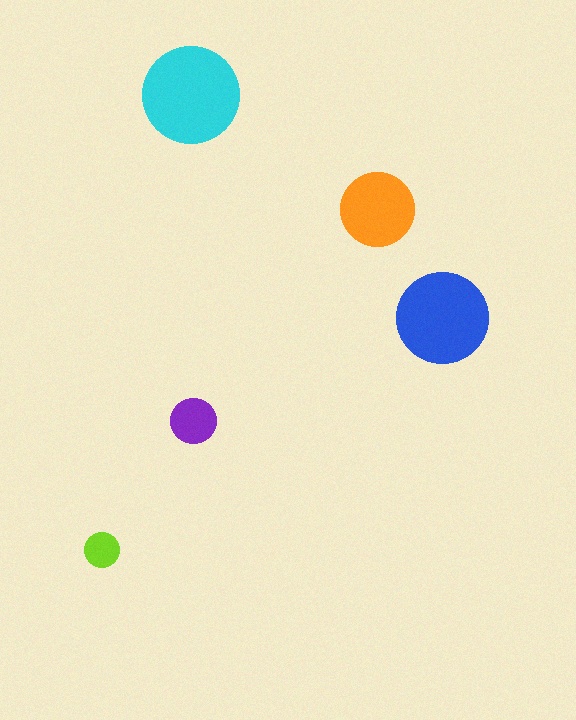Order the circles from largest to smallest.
the cyan one, the blue one, the orange one, the purple one, the lime one.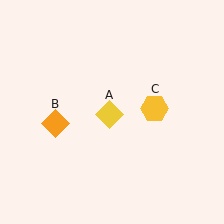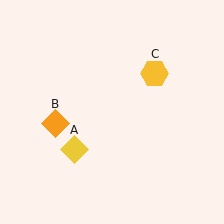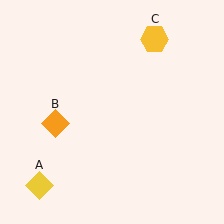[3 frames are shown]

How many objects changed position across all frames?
2 objects changed position: yellow diamond (object A), yellow hexagon (object C).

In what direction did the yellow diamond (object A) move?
The yellow diamond (object A) moved down and to the left.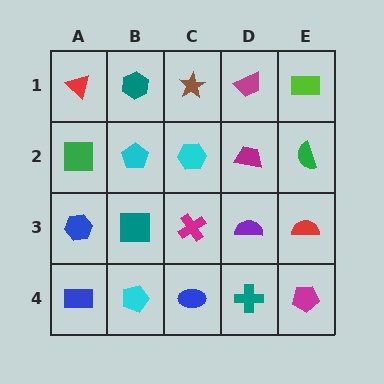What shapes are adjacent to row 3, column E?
A green semicircle (row 2, column E), a magenta pentagon (row 4, column E), a purple semicircle (row 3, column D).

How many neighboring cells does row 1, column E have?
2.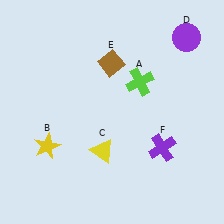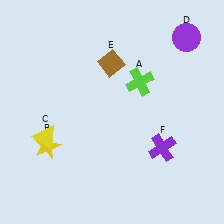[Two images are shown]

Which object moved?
The yellow triangle (C) moved left.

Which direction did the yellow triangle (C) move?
The yellow triangle (C) moved left.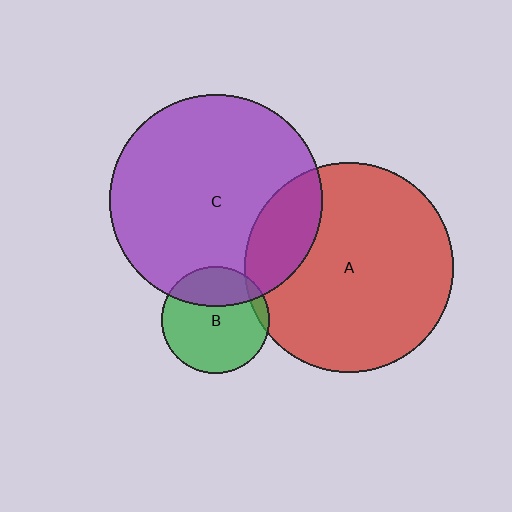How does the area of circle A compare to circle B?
Approximately 3.8 times.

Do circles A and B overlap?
Yes.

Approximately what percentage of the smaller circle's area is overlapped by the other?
Approximately 5%.